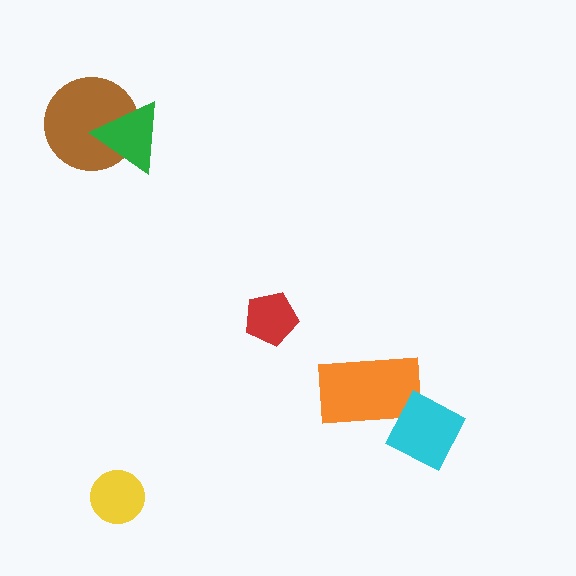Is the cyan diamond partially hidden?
No, no other shape covers it.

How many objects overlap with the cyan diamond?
1 object overlaps with the cyan diamond.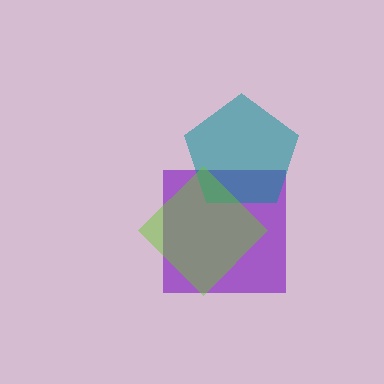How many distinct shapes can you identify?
There are 3 distinct shapes: a purple square, a teal pentagon, a lime diamond.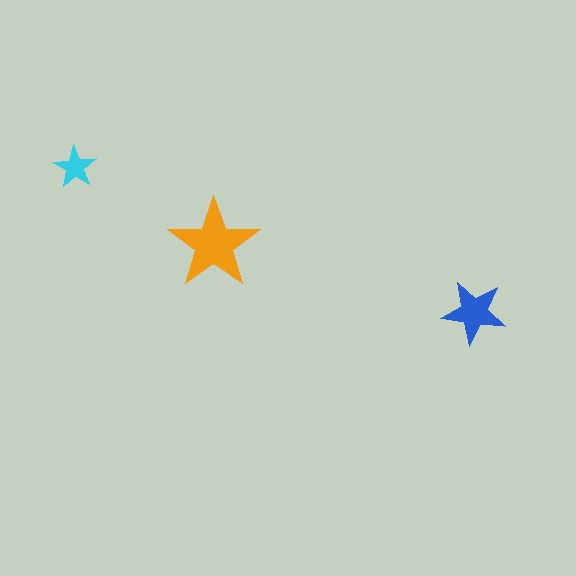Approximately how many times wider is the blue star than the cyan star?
About 1.5 times wider.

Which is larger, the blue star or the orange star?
The orange one.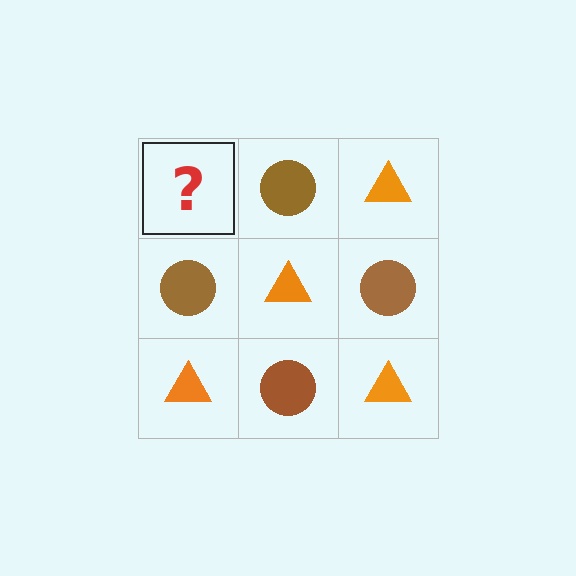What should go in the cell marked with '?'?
The missing cell should contain an orange triangle.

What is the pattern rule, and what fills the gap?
The rule is that it alternates orange triangle and brown circle in a checkerboard pattern. The gap should be filled with an orange triangle.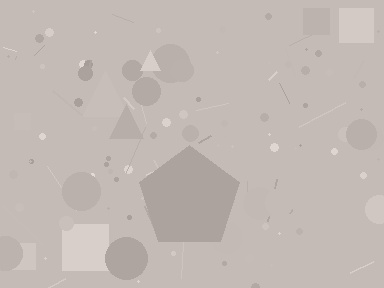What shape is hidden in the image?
A pentagon is hidden in the image.